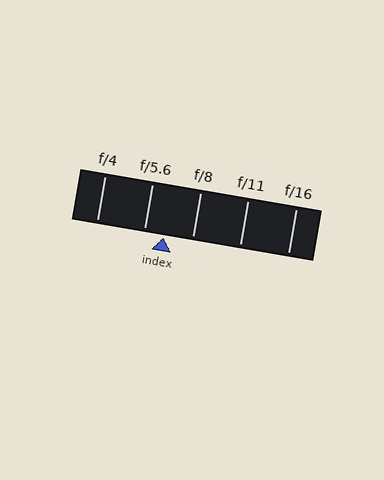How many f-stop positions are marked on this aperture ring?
There are 5 f-stop positions marked.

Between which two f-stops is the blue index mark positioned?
The index mark is between f/5.6 and f/8.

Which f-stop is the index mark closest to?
The index mark is closest to f/5.6.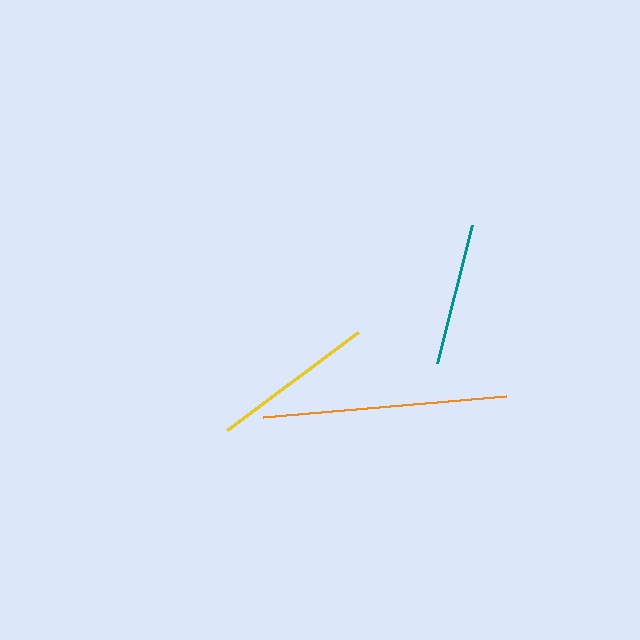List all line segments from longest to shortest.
From longest to shortest: orange, yellow, teal.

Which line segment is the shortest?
The teal line is the shortest at approximately 142 pixels.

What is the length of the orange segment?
The orange segment is approximately 244 pixels long.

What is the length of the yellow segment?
The yellow segment is approximately 163 pixels long.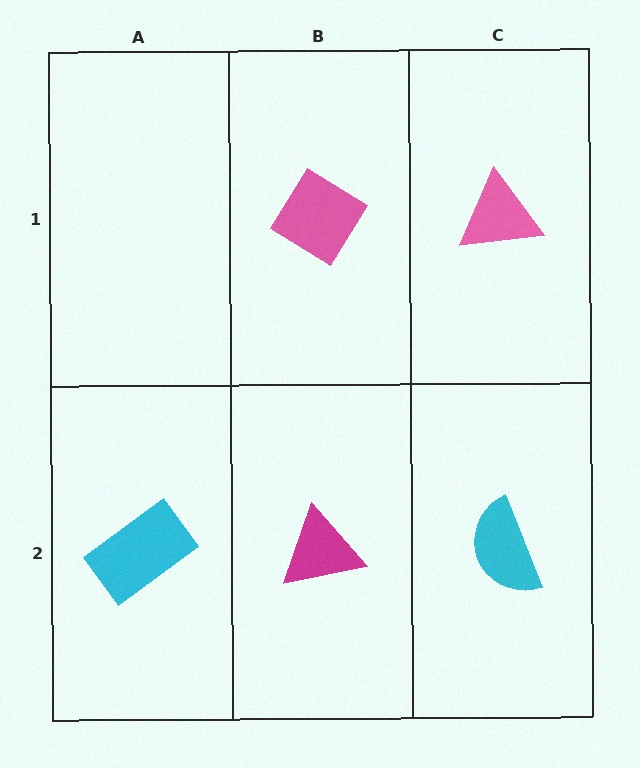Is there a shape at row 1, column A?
No, that cell is empty.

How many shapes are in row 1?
2 shapes.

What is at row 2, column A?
A cyan rectangle.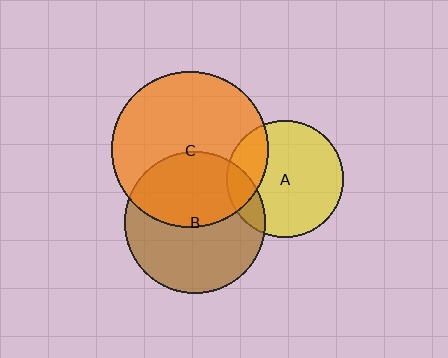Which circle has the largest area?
Circle C (orange).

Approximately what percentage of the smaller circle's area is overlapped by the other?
Approximately 45%.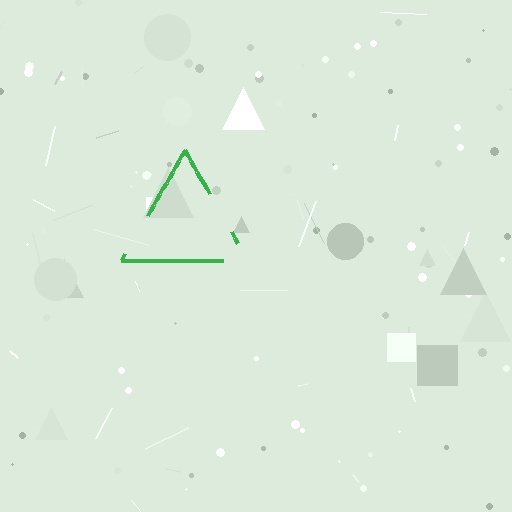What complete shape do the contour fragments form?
The contour fragments form a triangle.